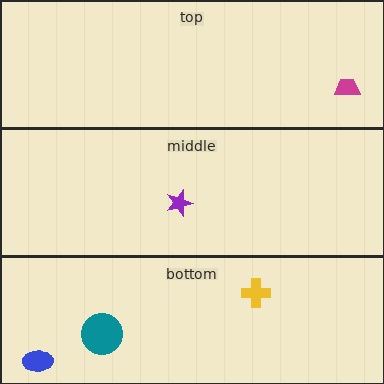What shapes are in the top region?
The magenta trapezoid.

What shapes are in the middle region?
The purple star.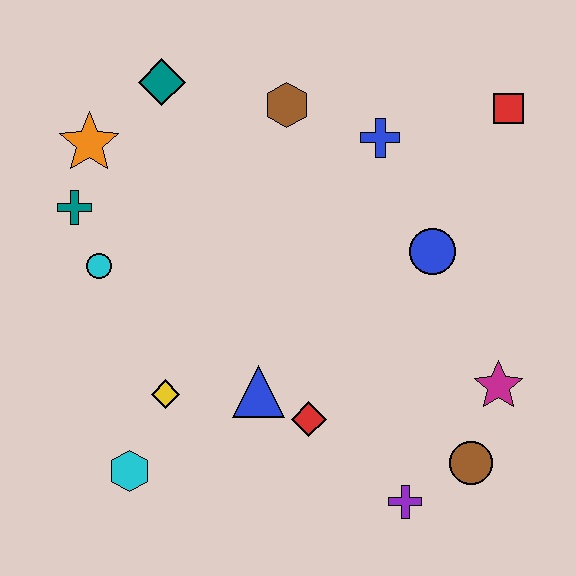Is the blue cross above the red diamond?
Yes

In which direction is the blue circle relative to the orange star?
The blue circle is to the right of the orange star.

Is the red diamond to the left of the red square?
Yes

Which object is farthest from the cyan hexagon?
The red square is farthest from the cyan hexagon.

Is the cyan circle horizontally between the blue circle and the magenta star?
No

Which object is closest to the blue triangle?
The red diamond is closest to the blue triangle.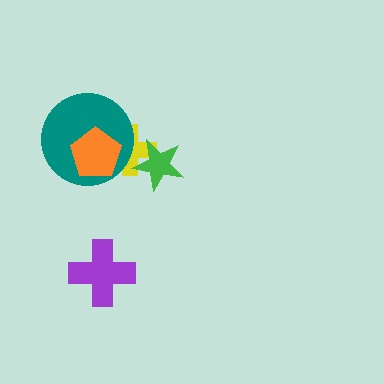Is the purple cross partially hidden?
No, no other shape covers it.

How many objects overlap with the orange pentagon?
2 objects overlap with the orange pentagon.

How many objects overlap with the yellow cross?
3 objects overlap with the yellow cross.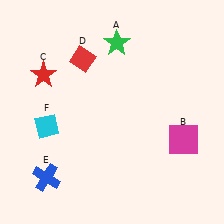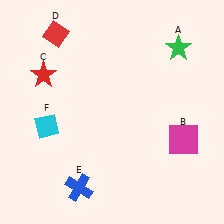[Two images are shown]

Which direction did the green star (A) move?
The green star (A) moved right.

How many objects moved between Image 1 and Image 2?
3 objects moved between the two images.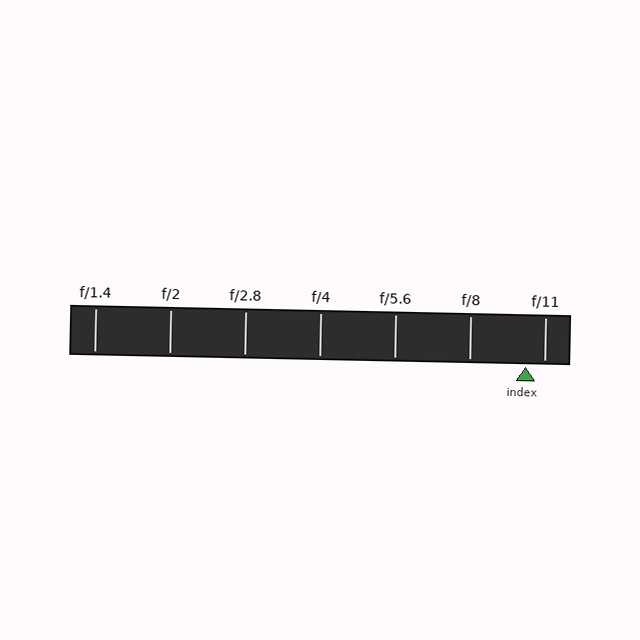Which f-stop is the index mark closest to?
The index mark is closest to f/11.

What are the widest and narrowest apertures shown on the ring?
The widest aperture shown is f/1.4 and the narrowest is f/11.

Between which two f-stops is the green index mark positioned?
The index mark is between f/8 and f/11.